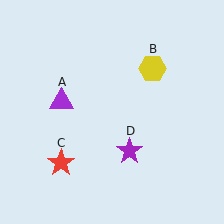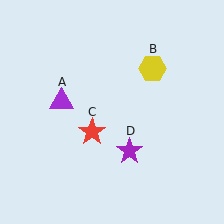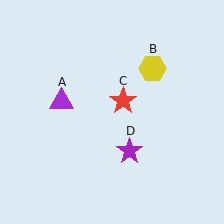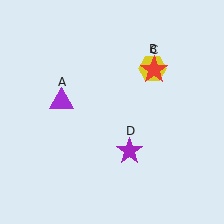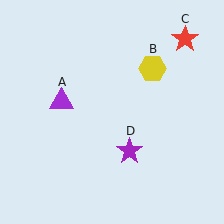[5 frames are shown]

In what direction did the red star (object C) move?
The red star (object C) moved up and to the right.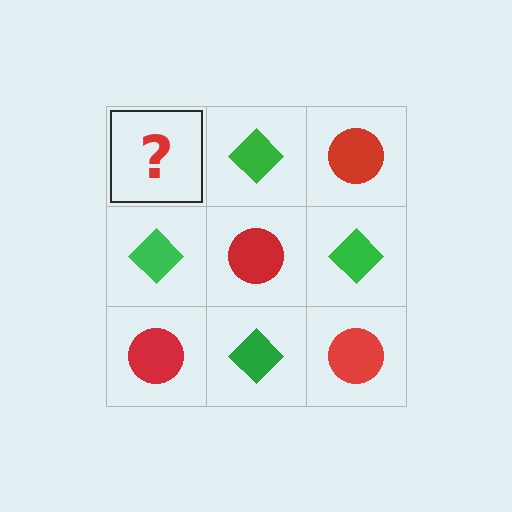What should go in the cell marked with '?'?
The missing cell should contain a red circle.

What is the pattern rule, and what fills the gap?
The rule is that it alternates red circle and green diamond in a checkerboard pattern. The gap should be filled with a red circle.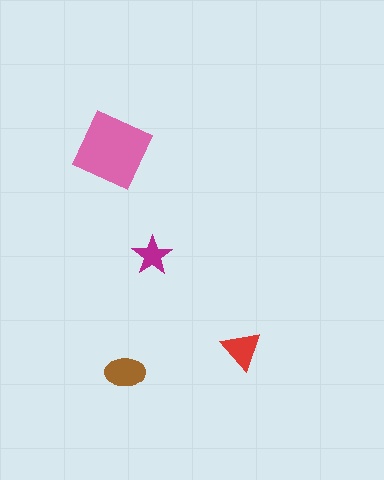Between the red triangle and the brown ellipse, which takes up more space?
The brown ellipse.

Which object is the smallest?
The magenta star.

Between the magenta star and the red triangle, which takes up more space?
The red triangle.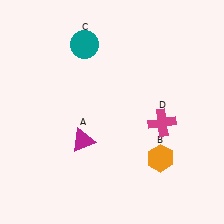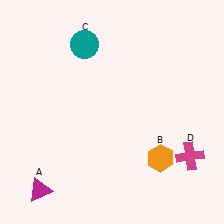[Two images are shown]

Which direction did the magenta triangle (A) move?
The magenta triangle (A) moved down.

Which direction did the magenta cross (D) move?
The magenta cross (D) moved down.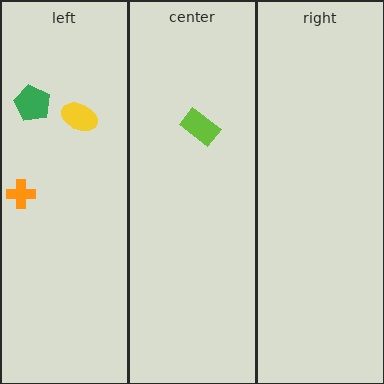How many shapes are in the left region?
3.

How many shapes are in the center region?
1.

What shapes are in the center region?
The lime rectangle.